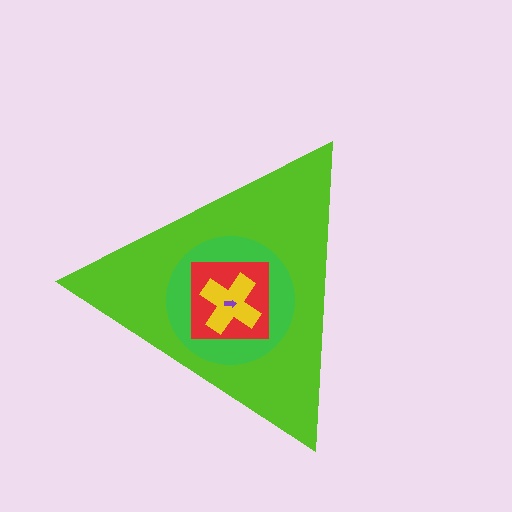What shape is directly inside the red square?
The yellow cross.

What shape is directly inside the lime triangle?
The green circle.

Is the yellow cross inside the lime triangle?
Yes.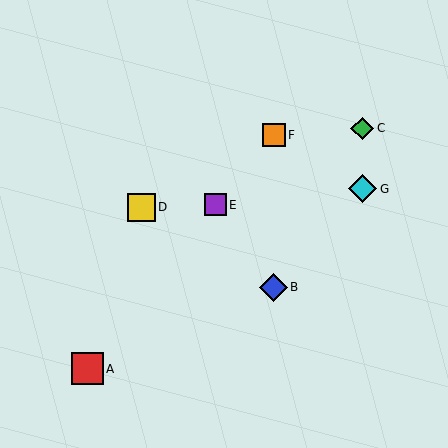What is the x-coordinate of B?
Object B is at x≈274.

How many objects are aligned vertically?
2 objects (B, F) are aligned vertically.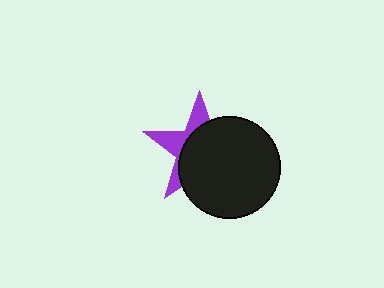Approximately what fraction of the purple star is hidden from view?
Roughly 67% of the purple star is hidden behind the black circle.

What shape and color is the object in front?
The object in front is a black circle.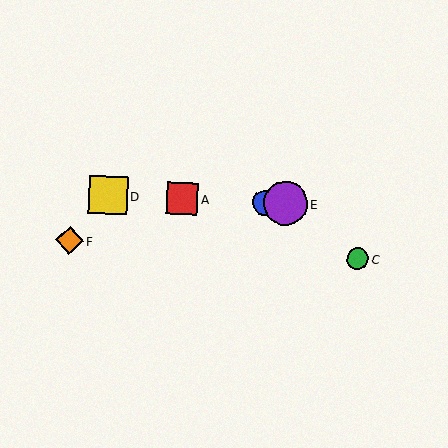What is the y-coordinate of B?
Object B is at y≈203.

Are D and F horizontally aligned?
No, D is at y≈195 and F is at y≈240.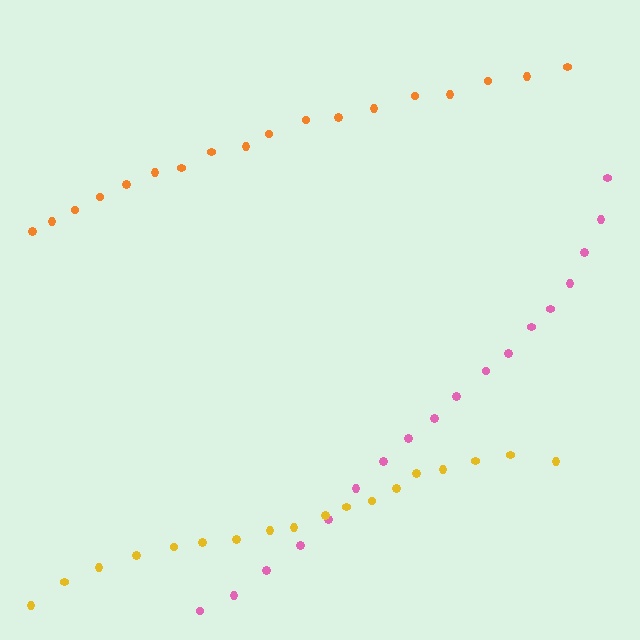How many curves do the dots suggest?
There are 3 distinct paths.